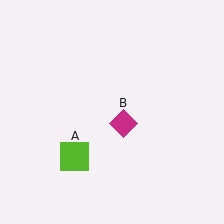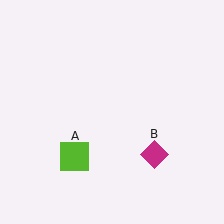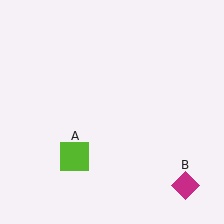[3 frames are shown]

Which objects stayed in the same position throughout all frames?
Lime square (object A) remained stationary.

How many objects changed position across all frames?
1 object changed position: magenta diamond (object B).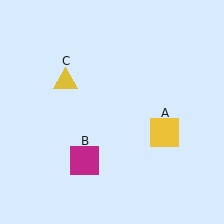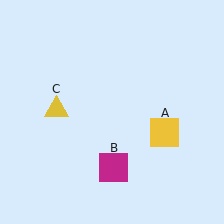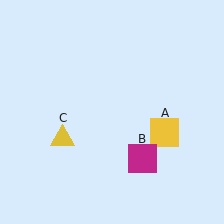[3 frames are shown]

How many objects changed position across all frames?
2 objects changed position: magenta square (object B), yellow triangle (object C).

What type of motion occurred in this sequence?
The magenta square (object B), yellow triangle (object C) rotated counterclockwise around the center of the scene.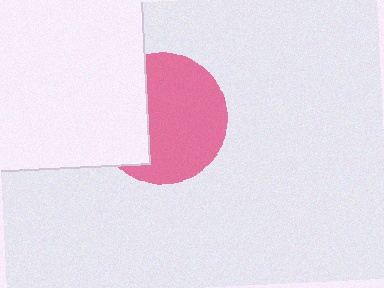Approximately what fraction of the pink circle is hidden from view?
Roughly 34% of the pink circle is hidden behind the white square.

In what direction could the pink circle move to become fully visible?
The pink circle could move right. That would shift it out from behind the white square entirely.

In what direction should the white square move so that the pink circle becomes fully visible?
The white square should move left. That is the shortest direction to clear the overlap and leave the pink circle fully visible.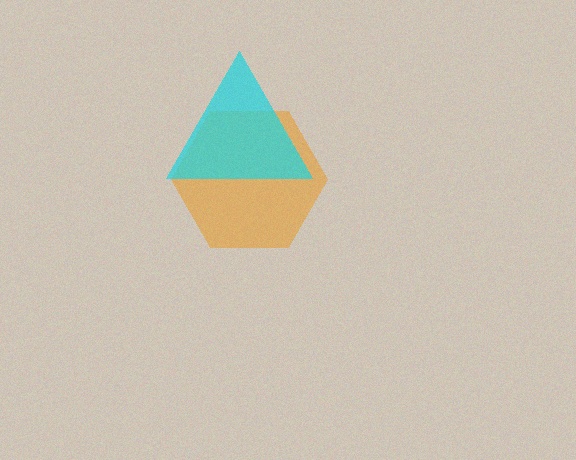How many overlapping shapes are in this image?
There are 2 overlapping shapes in the image.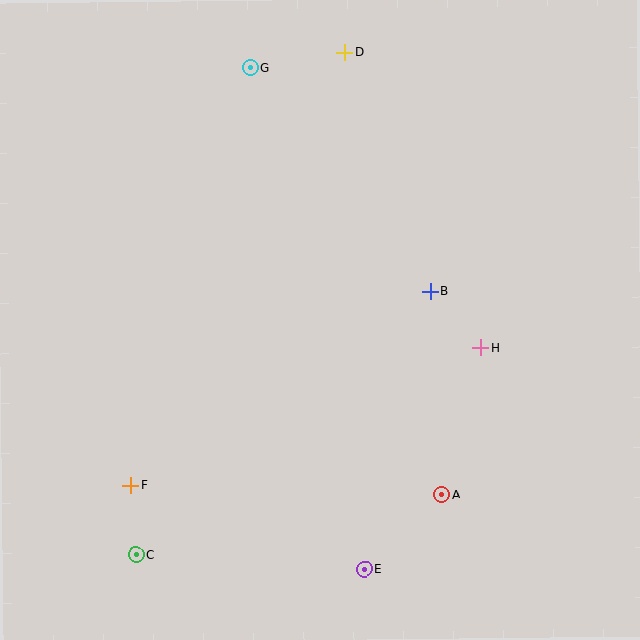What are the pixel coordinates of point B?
Point B is at (430, 291).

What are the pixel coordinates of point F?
Point F is at (131, 485).